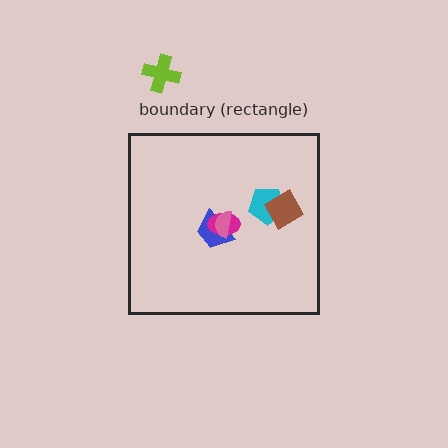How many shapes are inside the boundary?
5 inside, 1 outside.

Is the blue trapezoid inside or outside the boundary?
Inside.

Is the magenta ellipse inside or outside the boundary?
Inside.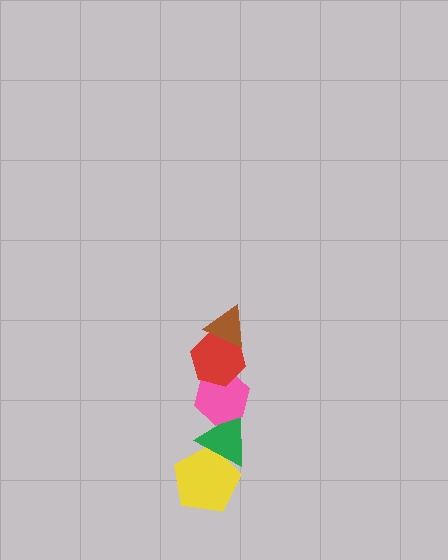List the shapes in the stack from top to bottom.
From top to bottom: the brown triangle, the red hexagon, the pink hexagon, the green triangle, the yellow pentagon.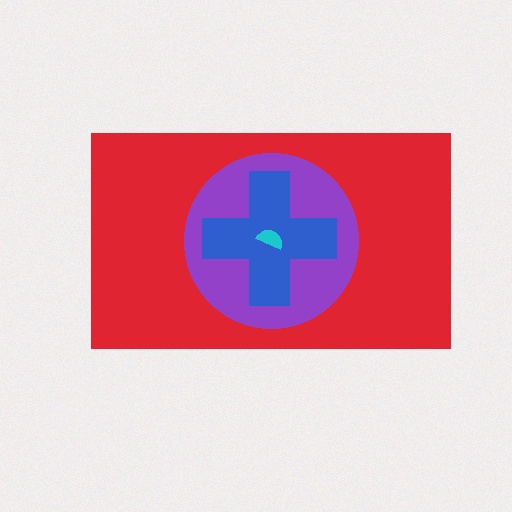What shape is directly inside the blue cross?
The cyan semicircle.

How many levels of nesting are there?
4.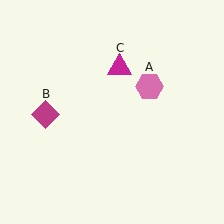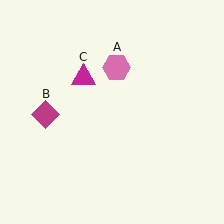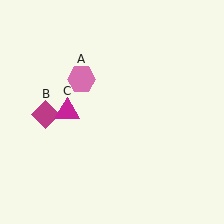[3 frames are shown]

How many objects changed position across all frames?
2 objects changed position: pink hexagon (object A), magenta triangle (object C).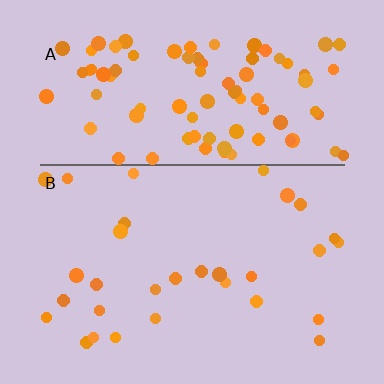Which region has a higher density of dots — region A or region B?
A (the top).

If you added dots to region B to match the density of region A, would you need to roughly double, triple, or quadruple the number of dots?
Approximately triple.